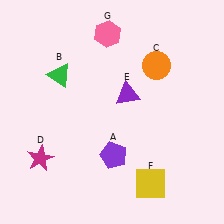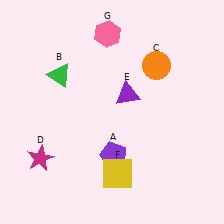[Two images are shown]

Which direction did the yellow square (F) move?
The yellow square (F) moved left.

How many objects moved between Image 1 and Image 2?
1 object moved between the two images.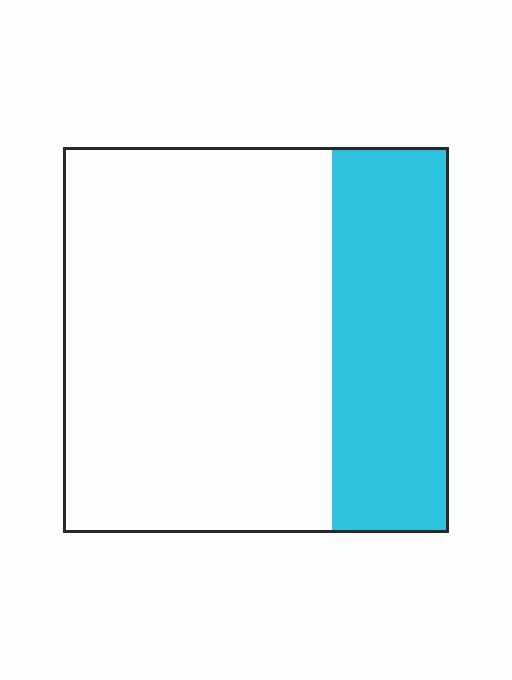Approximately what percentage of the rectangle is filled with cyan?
Approximately 30%.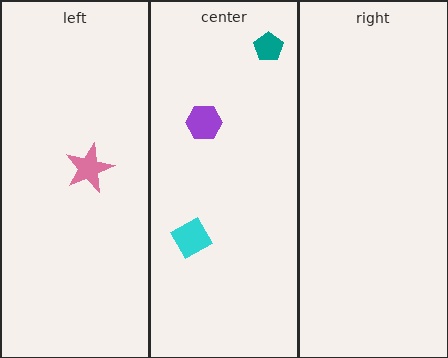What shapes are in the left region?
The pink star.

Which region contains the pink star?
The left region.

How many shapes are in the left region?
1.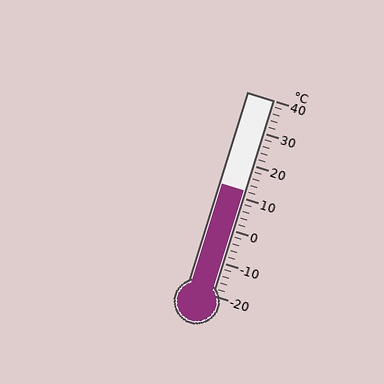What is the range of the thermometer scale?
The thermometer scale ranges from -20°C to 40°C.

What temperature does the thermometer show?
The thermometer shows approximately 12°C.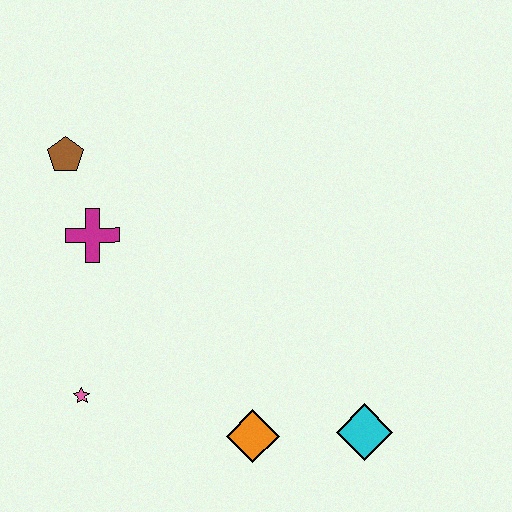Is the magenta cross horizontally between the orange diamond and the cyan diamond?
No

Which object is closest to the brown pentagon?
The magenta cross is closest to the brown pentagon.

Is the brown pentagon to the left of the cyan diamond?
Yes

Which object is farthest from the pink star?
The cyan diamond is farthest from the pink star.